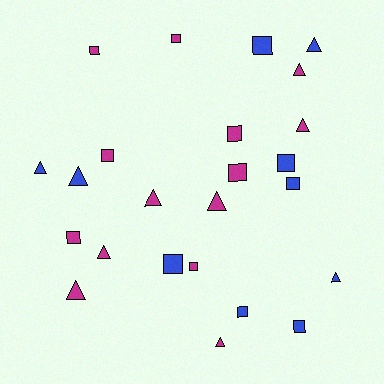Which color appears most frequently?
Magenta, with 14 objects.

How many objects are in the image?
There are 24 objects.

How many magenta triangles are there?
There are 7 magenta triangles.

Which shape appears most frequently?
Square, with 13 objects.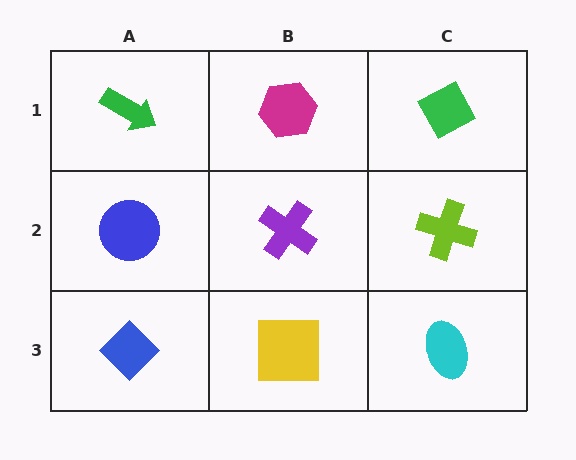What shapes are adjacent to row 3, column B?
A purple cross (row 2, column B), a blue diamond (row 3, column A), a cyan ellipse (row 3, column C).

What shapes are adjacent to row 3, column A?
A blue circle (row 2, column A), a yellow square (row 3, column B).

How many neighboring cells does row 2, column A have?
3.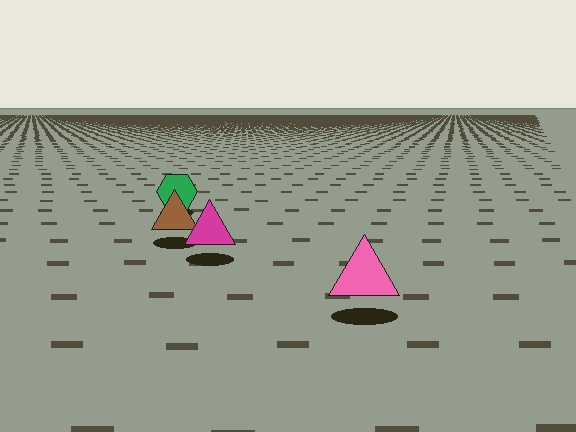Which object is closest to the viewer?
The pink triangle is closest. The texture marks near it are larger and more spread out.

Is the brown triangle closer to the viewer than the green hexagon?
Yes. The brown triangle is closer — you can tell from the texture gradient: the ground texture is coarser near it.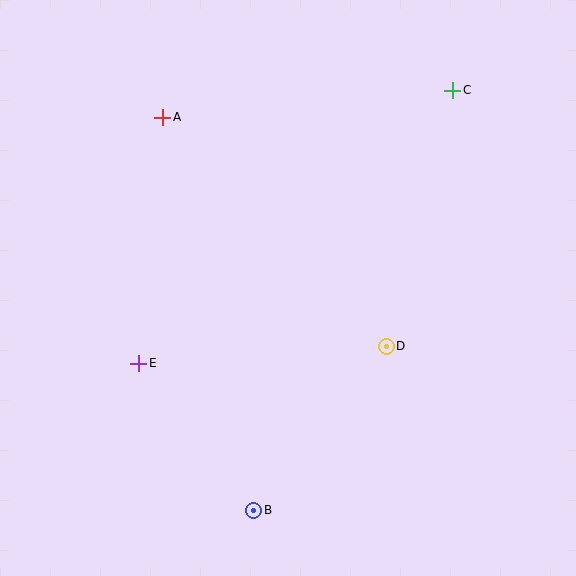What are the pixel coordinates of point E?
Point E is at (139, 363).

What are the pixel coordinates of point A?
Point A is at (163, 117).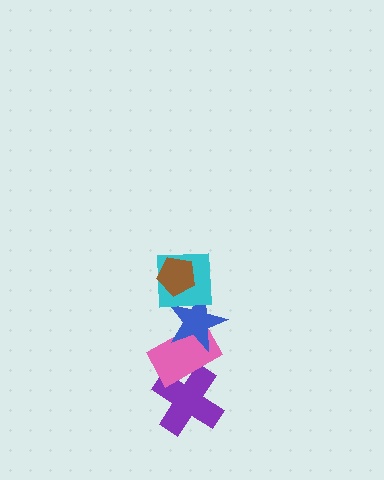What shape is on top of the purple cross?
The pink rectangle is on top of the purple cross.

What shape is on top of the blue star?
The cyan square is on top of the blue star.